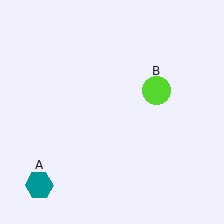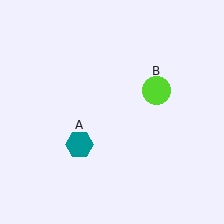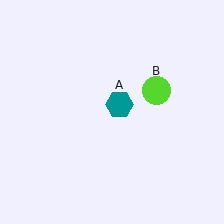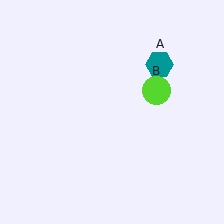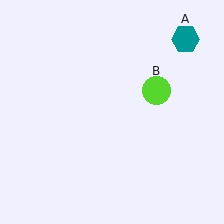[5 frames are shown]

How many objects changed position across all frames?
1 object changed position: teal hexagon (object A).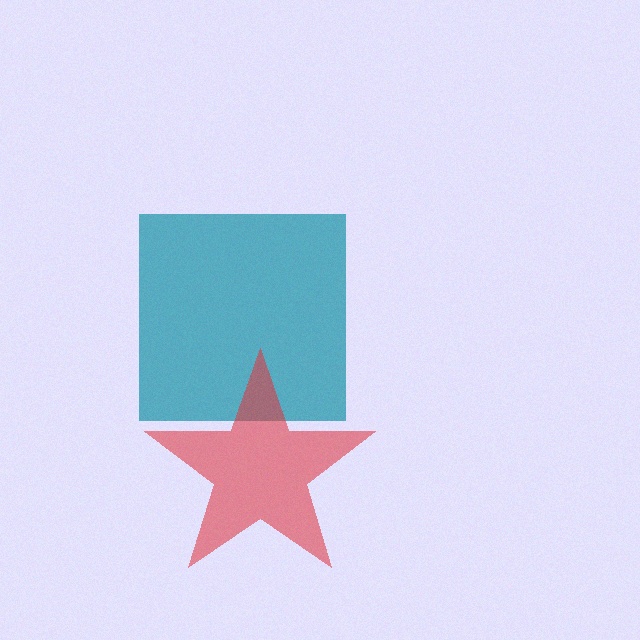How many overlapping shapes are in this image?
There are 2 overlapping shapes in the image.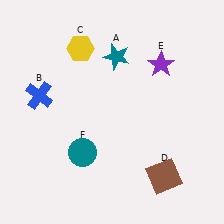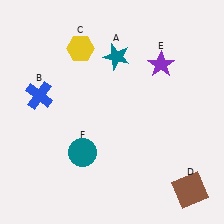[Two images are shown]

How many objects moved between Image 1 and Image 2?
1 object moved between the two images.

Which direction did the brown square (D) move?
The brown square (D) moved right.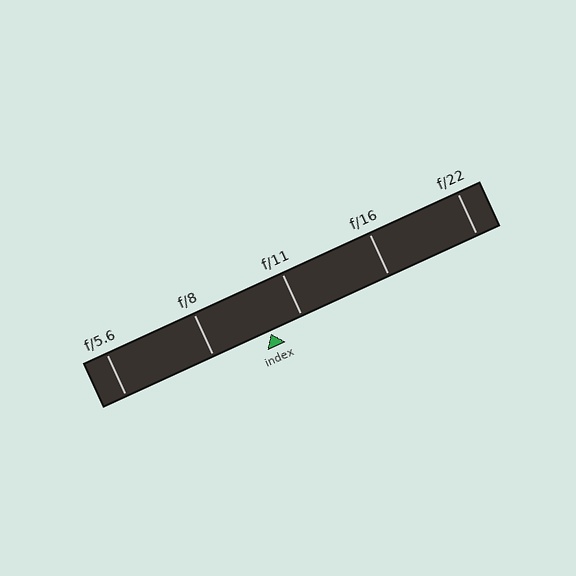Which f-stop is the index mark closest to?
The index mark is closest to f/11.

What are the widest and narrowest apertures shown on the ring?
The widest aperture shown is f/5.6 and the narrowest is f/22.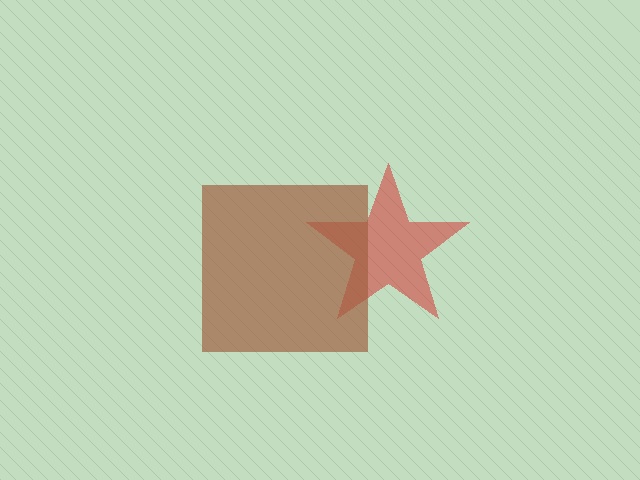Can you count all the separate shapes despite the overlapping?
Yes, there are 2 separate shapes.